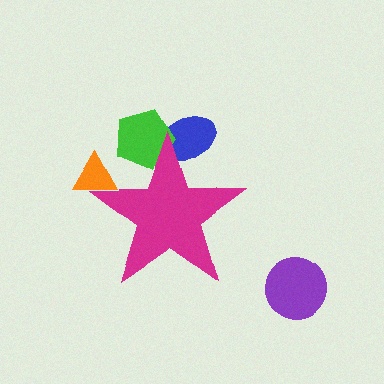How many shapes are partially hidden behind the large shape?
3 shapes are partially hidden.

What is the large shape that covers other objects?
A magenta star.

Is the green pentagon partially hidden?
Yes, the green pentagon is partially hidden behind the magenta star.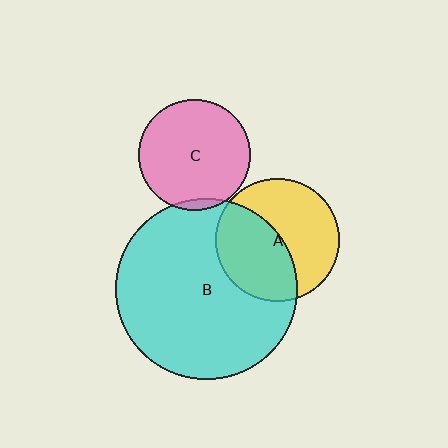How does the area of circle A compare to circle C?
Approximately 1.2 times.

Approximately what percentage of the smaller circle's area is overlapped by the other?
Approximately 45%.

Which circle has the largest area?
Circle B (cyan).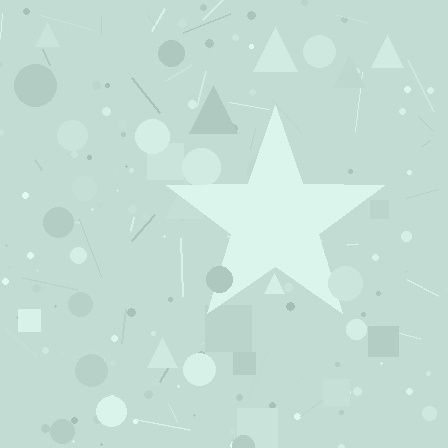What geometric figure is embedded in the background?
A star is embedded in the background.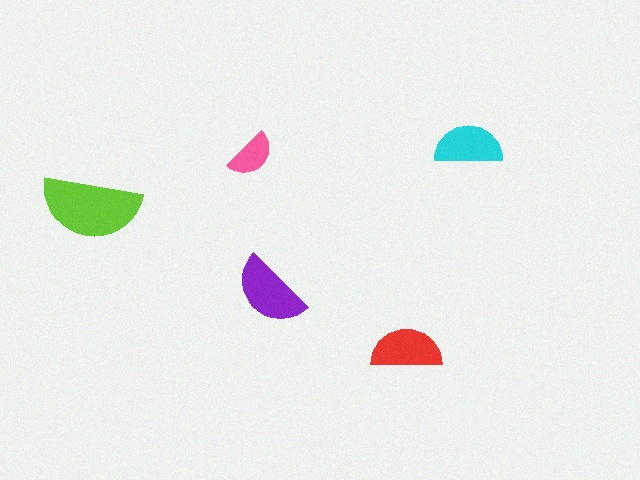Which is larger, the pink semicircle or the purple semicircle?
The purple one.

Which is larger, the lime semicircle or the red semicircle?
The lime one.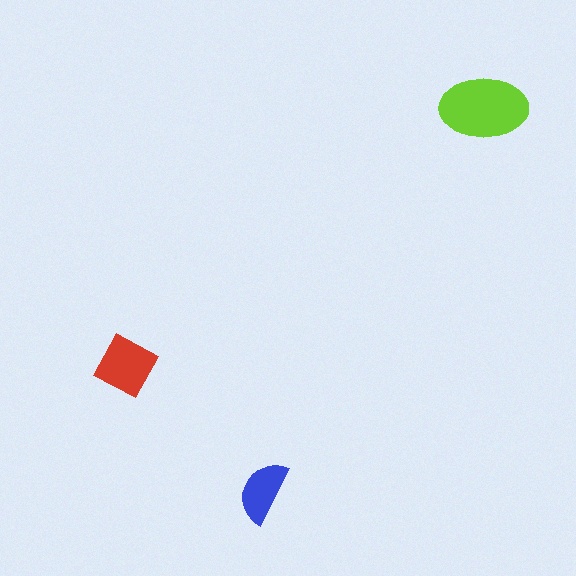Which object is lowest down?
The blue semicircle is bottommost.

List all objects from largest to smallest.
The lime ellipse, the red diamond, the blue semicircle.